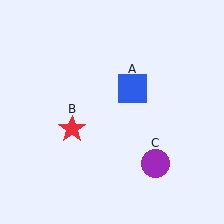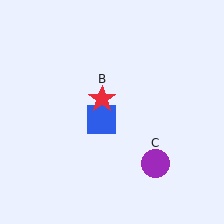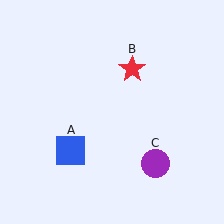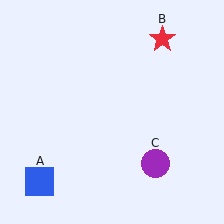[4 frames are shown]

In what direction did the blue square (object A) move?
The blue square (object A) moved down and to the left.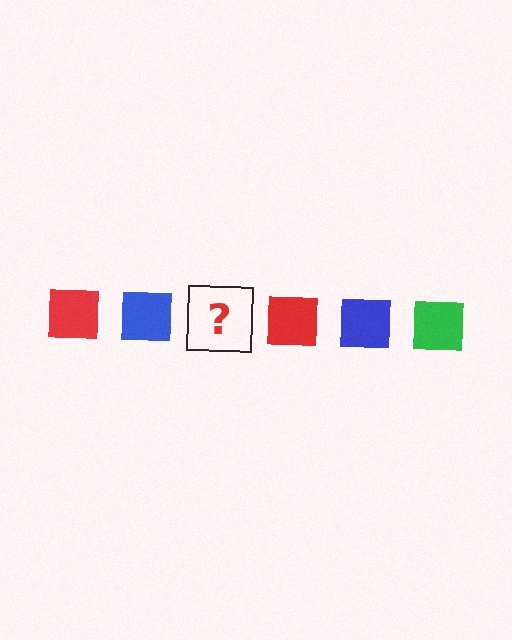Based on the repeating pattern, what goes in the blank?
The blank should be a green square.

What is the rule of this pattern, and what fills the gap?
The rule is that the pattern cycles through red, blue, green squares. The gap should be filled with a green square.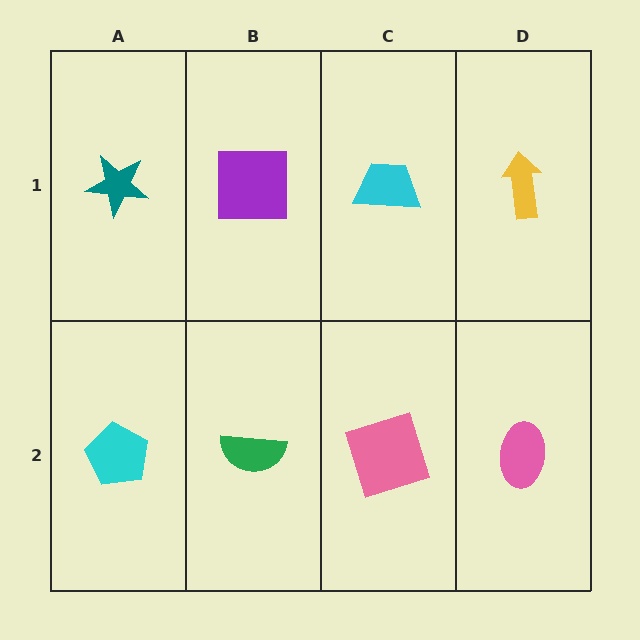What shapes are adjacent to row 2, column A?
A teal star (row 1, column A), a green semicircle (row 2, column B).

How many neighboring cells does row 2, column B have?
3.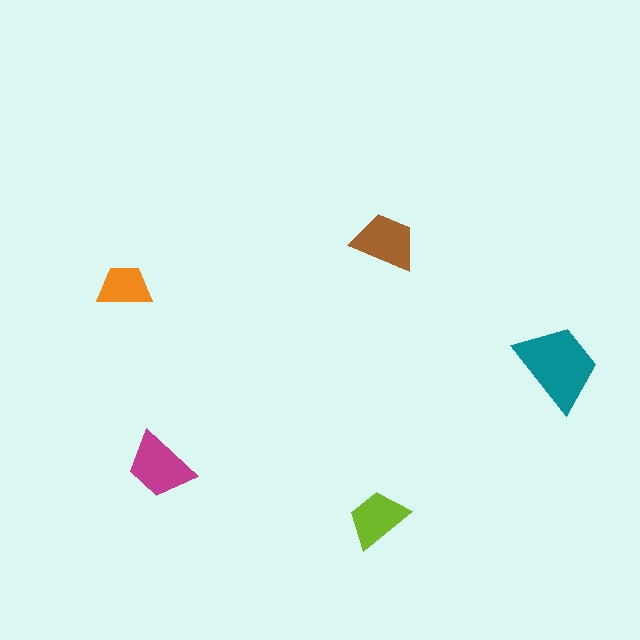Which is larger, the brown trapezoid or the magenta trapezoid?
The magenta one.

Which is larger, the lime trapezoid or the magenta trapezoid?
The magenta one.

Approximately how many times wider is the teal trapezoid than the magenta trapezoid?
About 1.5 times wider.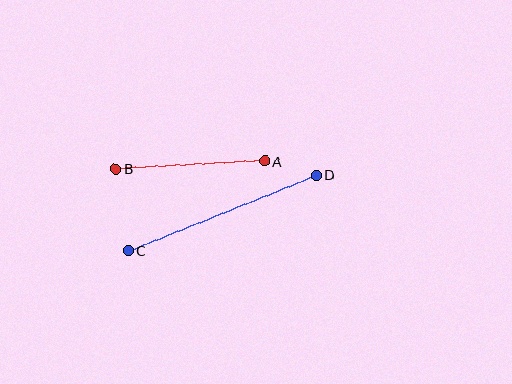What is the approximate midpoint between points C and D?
The midpoint is at approximately (222, 213) pixels.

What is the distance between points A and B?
The distance is approximately 149 pixels.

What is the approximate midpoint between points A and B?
The midpoint is at approximately (190, 165) pixels.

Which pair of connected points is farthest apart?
Points C and D are farthest apart.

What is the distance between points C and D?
The distance is approximately 202 pixels.